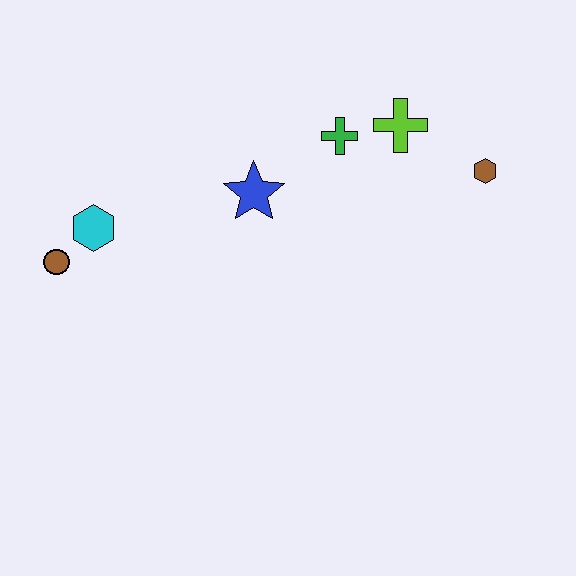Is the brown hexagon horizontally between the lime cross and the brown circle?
No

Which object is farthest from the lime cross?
The brown circle is farthest from the lime cross.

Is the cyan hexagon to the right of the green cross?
No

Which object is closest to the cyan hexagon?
The brown circle is closest to the cyan hexagon.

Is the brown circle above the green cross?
No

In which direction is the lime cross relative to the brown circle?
The lime cross is to the right of the brown circle.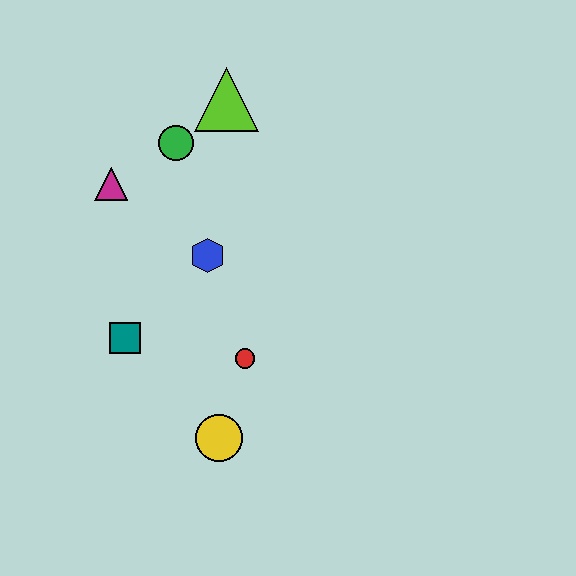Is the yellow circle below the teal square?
Yes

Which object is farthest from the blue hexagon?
The yellow circle is farthest from the blue hexagon.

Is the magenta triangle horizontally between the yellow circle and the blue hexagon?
No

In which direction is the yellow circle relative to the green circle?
The yellow circle is below the green circle.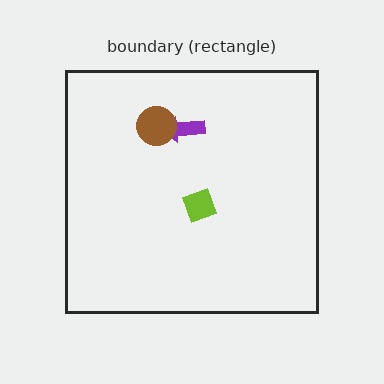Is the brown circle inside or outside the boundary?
Inside.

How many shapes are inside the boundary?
3 inside, 0 outside.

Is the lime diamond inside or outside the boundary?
Inside.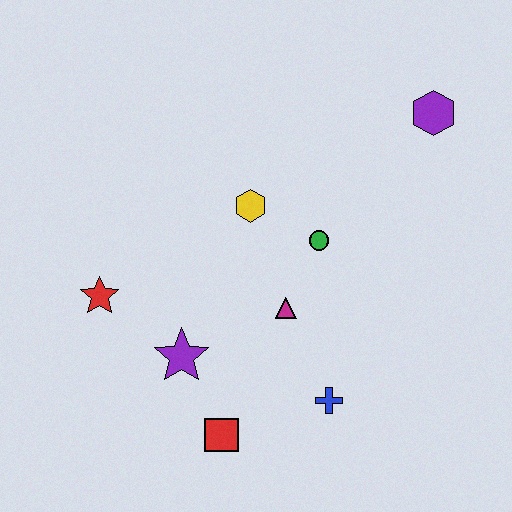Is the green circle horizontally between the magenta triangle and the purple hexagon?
Yes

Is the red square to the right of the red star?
Yes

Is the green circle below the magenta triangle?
No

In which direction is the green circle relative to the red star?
The green circle is to the right of the red star.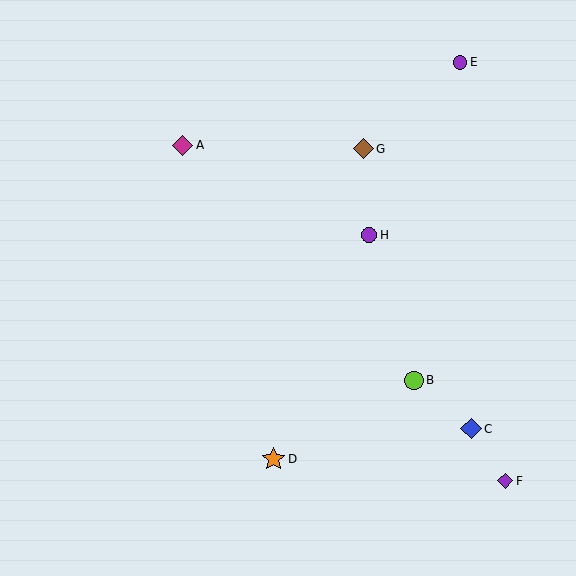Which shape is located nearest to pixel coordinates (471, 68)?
The purple circle (labeled E) at (460, 62) is nearest to that location.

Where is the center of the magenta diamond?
The center of the magenta diamond is at (183, 145).